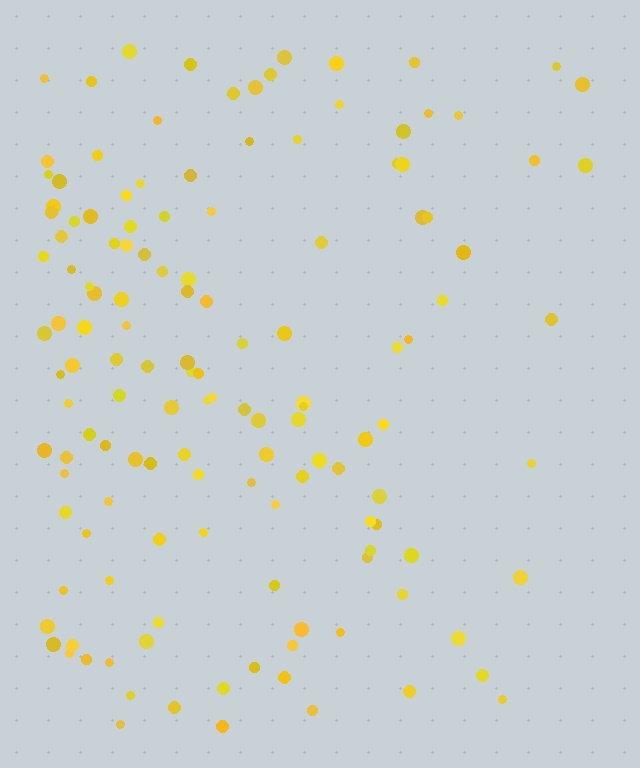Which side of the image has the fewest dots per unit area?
The right.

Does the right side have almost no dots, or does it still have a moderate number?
Still a moderate number, just noticeably fewer than the left.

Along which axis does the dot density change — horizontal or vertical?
Horizontal.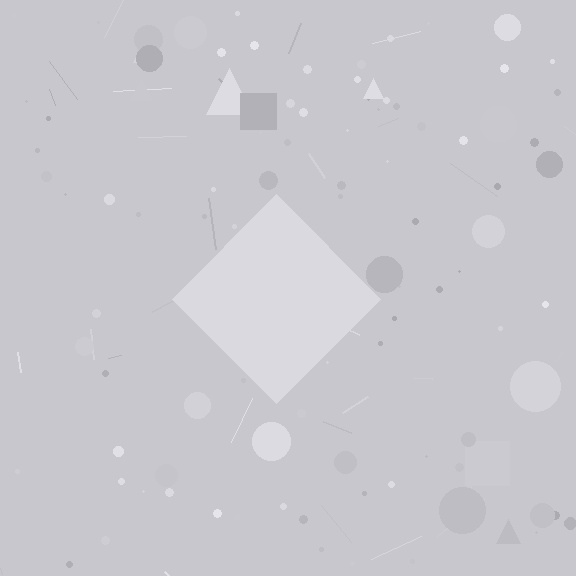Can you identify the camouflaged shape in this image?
The camouflaged shape is a diamond.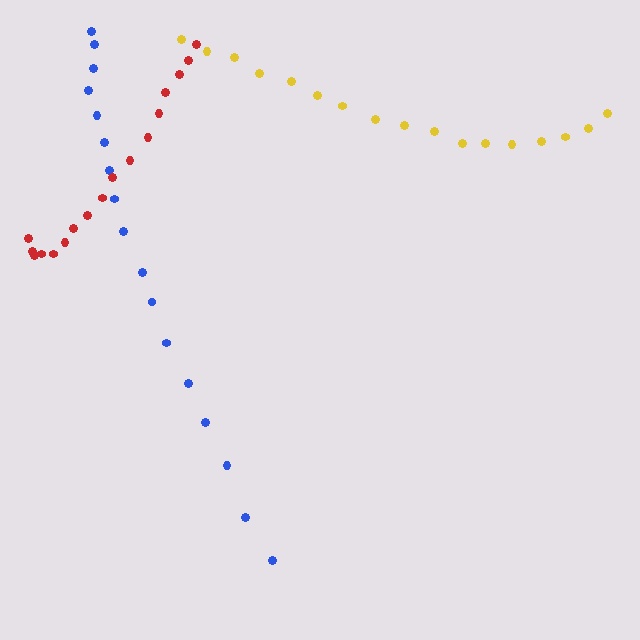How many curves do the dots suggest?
There are 3 distinct paths.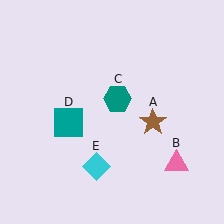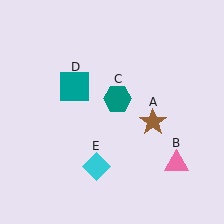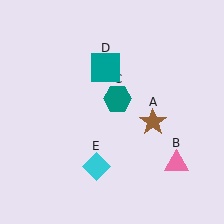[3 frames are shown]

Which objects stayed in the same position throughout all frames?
Brown star (object A) and pink triangle (object B) and teal hexagon (object C) and cyan diamond (object E) remained stationary.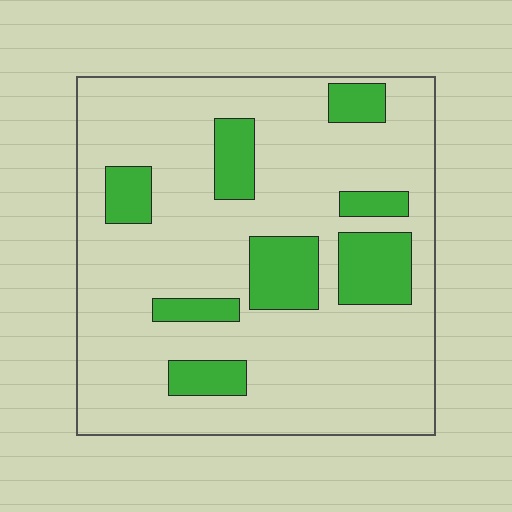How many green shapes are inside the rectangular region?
8.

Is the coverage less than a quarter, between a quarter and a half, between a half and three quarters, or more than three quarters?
Less than a quarter.